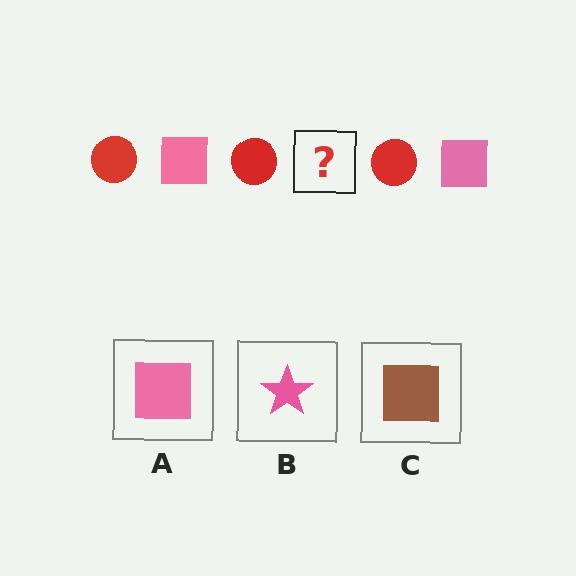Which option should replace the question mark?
Option A.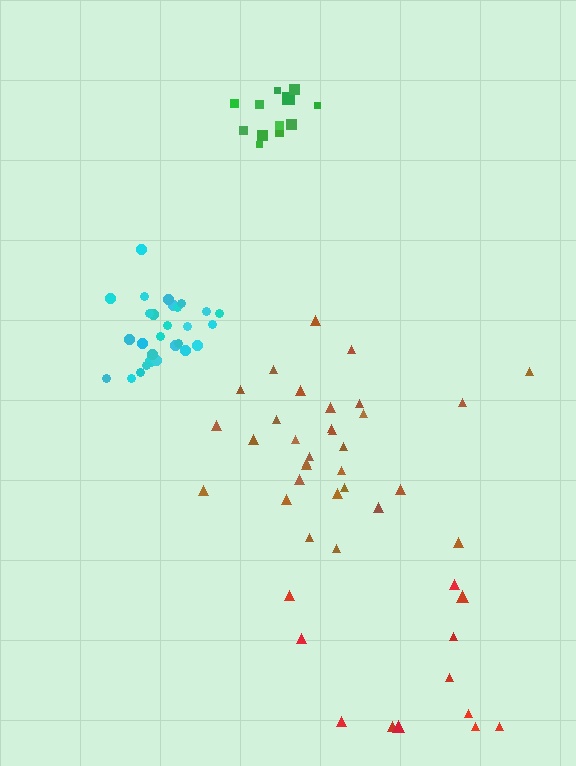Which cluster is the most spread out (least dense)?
Red.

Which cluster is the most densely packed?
Green.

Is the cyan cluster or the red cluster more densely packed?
Cyan.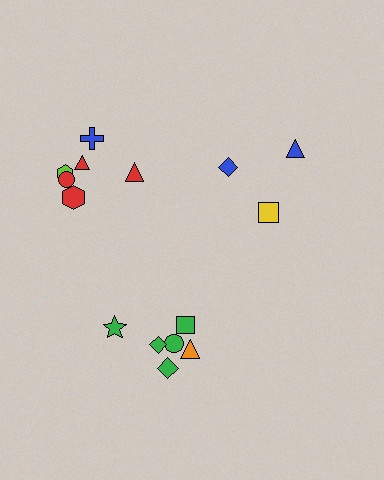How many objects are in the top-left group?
There are 6 objects.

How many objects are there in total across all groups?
There are 15 objects.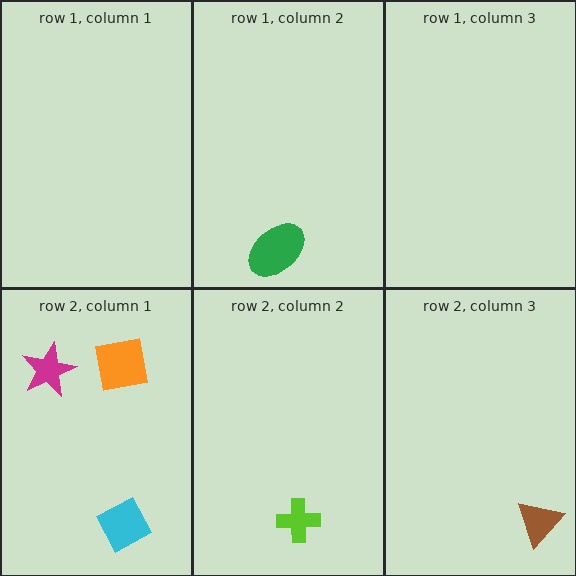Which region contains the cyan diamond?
The row 2, column 1 region.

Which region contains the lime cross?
The row 2, column 2 region.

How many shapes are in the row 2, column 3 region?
1.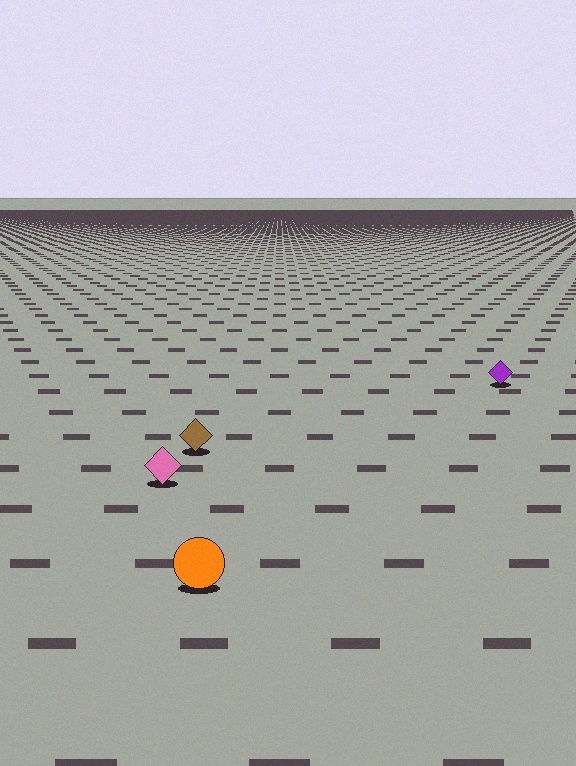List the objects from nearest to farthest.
From nearest to farthest: the orange circle, the pink diamond, the brown diamond, the purple diamond.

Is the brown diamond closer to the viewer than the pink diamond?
No. The pink diamond is closer — you can tell from the texture gradient: the ground texture is coarser near it.